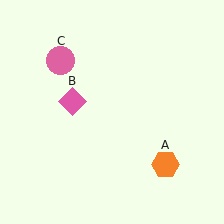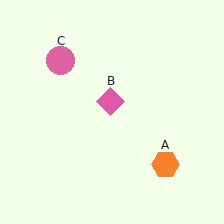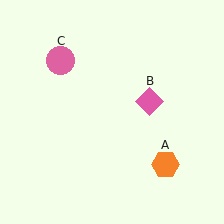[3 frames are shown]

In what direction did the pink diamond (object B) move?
The pink diamond (object B) moved right.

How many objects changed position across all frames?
1 object changed position: pink diamond (object B).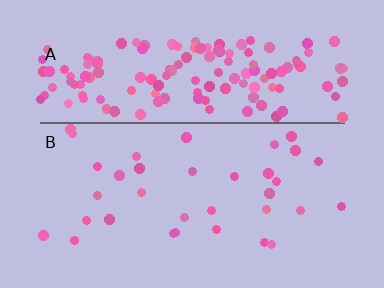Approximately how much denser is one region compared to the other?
Approximately 4.8× — region A over region B.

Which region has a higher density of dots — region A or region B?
A (the top).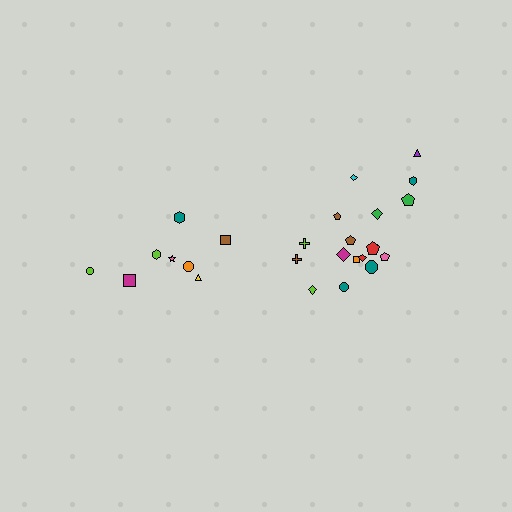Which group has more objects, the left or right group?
The right group.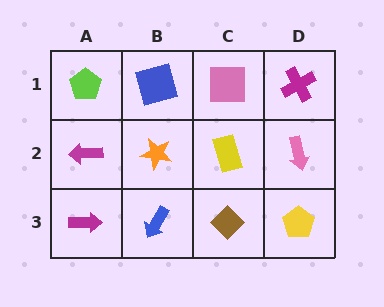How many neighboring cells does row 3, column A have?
2.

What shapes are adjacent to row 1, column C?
A yellow rectangle (row 2, column C), a blue square (row 1, column B), a magenta cross (row 1, column D).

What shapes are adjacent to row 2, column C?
A pink square (row 1, column C), a brown diamond (row 3, column C), an orange star (row 2, column B), a pink arrow (row 2, column D).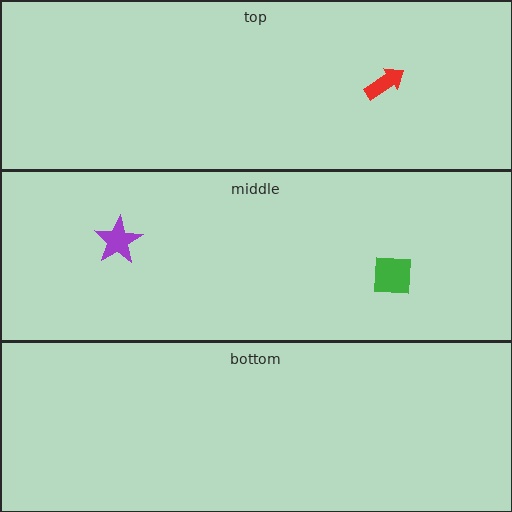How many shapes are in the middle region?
2.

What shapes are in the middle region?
The green square, the purple star.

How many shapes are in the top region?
1.